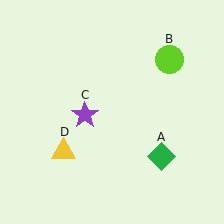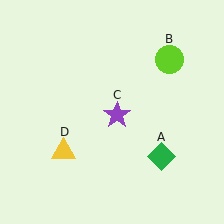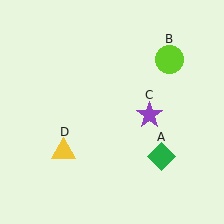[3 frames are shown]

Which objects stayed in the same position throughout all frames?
Green diamond (object A) and lime circle (object B) and yellow triangle (object D) remained stationary.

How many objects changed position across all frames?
1 object changed position: purple star (object C).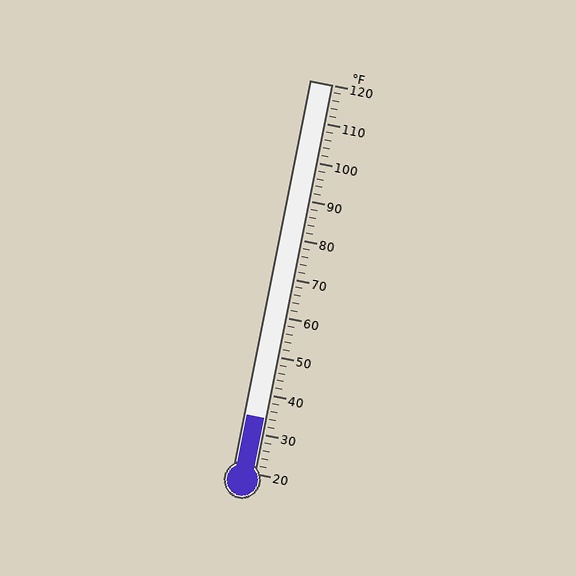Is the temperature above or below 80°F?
The temperature is below 80°F.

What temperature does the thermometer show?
The thermometer shows approximately 34°F.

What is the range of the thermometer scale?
The thermometer scale ranges from 20°F to 120°F.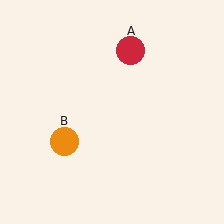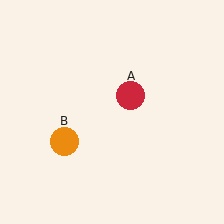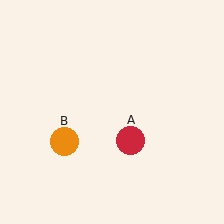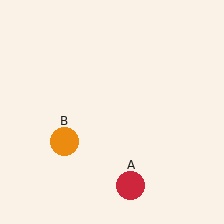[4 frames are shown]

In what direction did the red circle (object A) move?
The red circle (object A) moved down.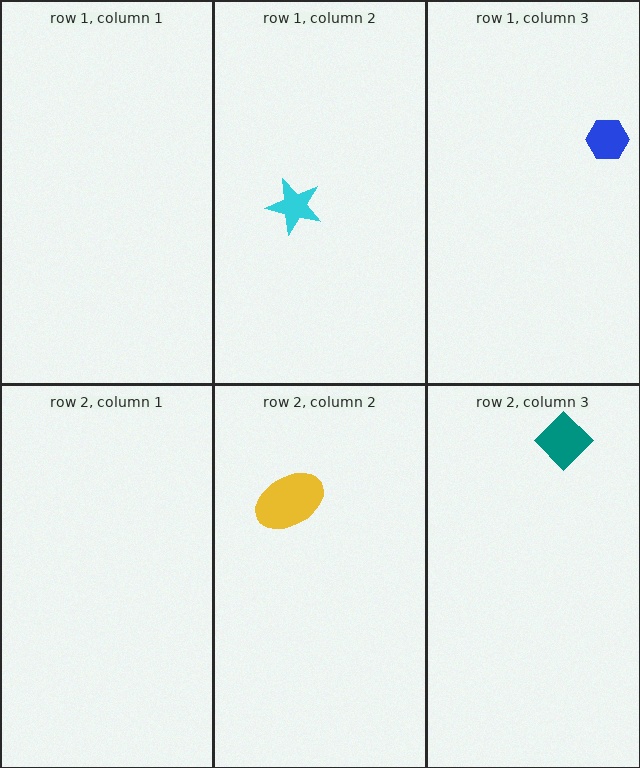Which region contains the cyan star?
The row 1, column 2 region.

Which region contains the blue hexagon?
The row 1, column 3 region.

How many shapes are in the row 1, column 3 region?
1.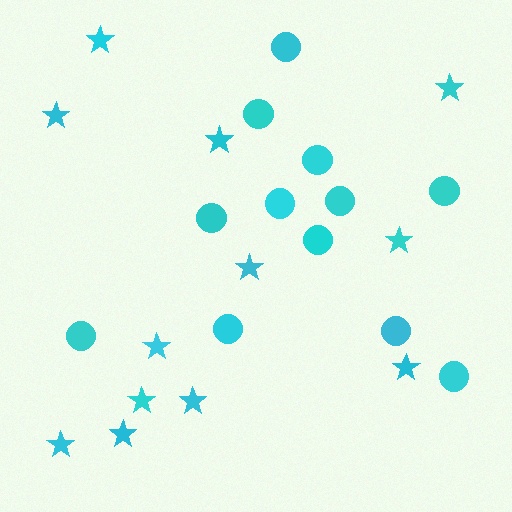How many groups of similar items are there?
There are 2 groups: one group of circles (12) and one group of stars (12).